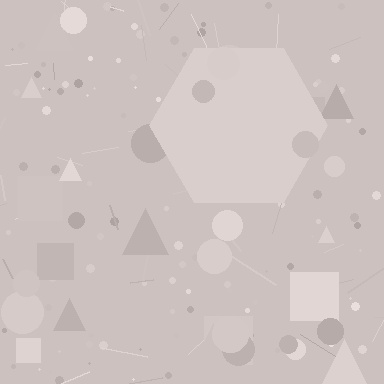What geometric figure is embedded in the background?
A hexagon is embedded in the background.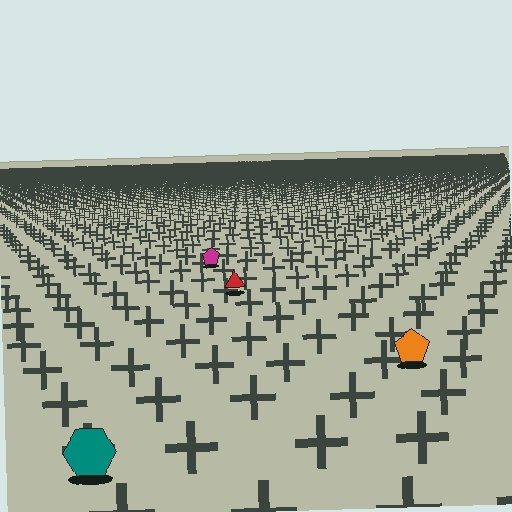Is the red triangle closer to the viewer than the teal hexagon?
No. The teal hexagon is closer — you can tell from the texture gradient: the ground texture is coarser near it.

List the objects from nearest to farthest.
From nearest to farthest: the teal hexagon, the orange pentagon, the red triangle, the magenta pentagon.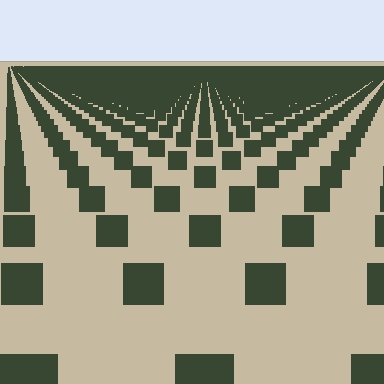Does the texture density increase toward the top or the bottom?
Density increases toward the top.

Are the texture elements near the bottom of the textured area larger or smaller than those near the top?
Larger. Near the bottom, elements are closer to the viewer and appear at a bigger on-screen size.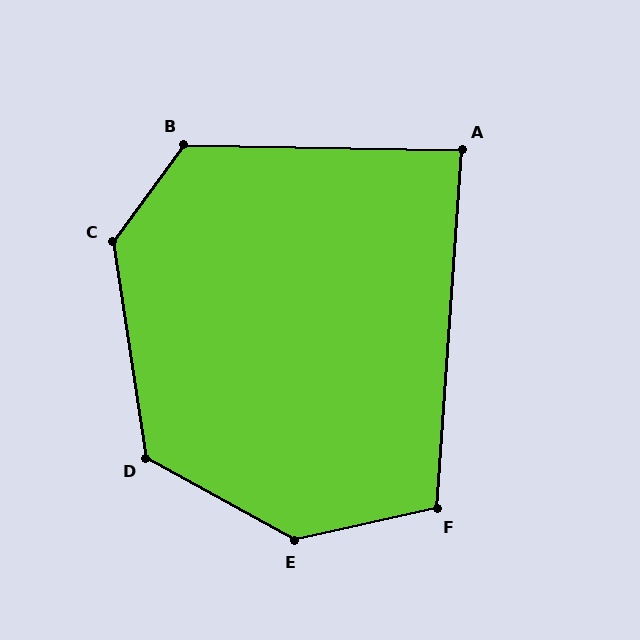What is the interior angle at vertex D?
Approximately 128 degrees (obtuse).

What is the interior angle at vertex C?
Approximately 135 degrees (obtuse).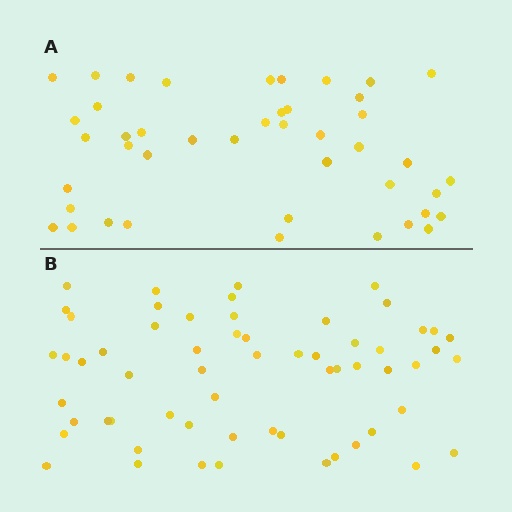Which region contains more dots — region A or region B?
Region B (the bottom region) has more dots.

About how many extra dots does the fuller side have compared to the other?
Region B has approximately 15 more dots than region A.